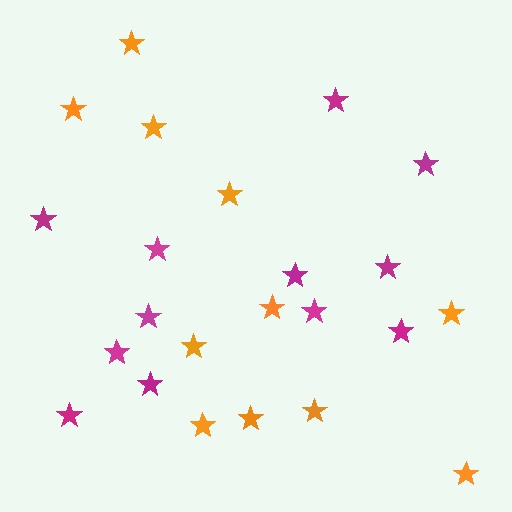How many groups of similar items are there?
There are 2 groups: one group of magenta stars (12) and one group of orange stars (11).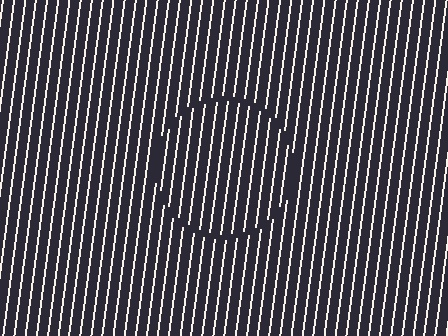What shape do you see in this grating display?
An illusory circle. The interior of the shape contains the same grating, shifted by half a period — the contour is defined by the phase discontinuity where line-ends from the inner and outer gratings abut.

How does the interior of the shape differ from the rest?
The interior of the shape contains the same grating, shifted by half a period — the contour is defined by the phase discontinuity where line-ends from the inner and outer gratings abut.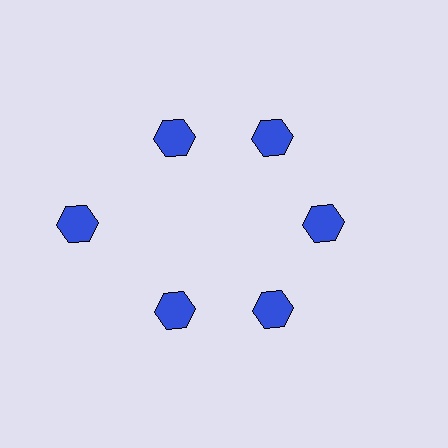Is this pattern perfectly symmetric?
No. The 6 blue hexagons are arranged in a ring, but one element near the 9 o'clock position is pushed outward from the center, breaking the 6-fold rotational symmetry.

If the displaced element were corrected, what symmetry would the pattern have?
It would have 6-fold rotational symmetry — the pattern would map onto itself every 60 degrees.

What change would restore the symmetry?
The symmetry would be restored by moving it inward, back onto the ring so that all 6 hexagons sit at equal angles and equal distance from the center.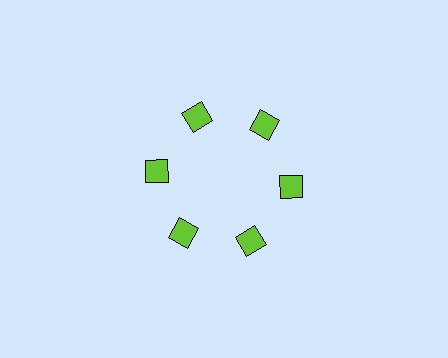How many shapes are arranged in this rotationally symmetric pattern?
There are 6 shapes, arranged in 6 groups of 1.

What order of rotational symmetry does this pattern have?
This pattern has 6-fold rotational symmetry.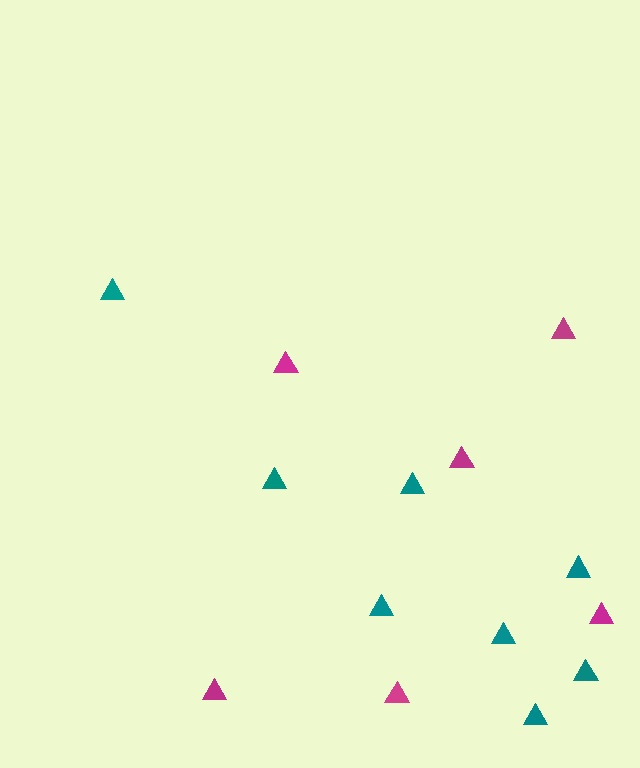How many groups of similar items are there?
There are 2 groups: one group of teal triangles (8) and one group of magenta triangles (6).